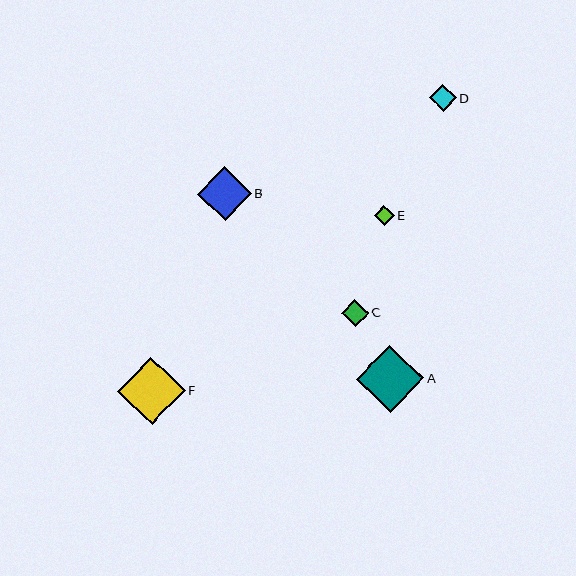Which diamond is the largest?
Diamond F is the largest with a size of approximately 68 pixels.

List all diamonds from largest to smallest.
From largest to smallest: F, A, B, C, D, E.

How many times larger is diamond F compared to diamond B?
Diamond F is approximately 1.3 times the size of diamond B.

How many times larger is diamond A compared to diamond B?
Diamond A is approximately 1.2 times the size of diamond B.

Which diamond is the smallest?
Diamond E is the smallest with a size of approximately 20 pixels.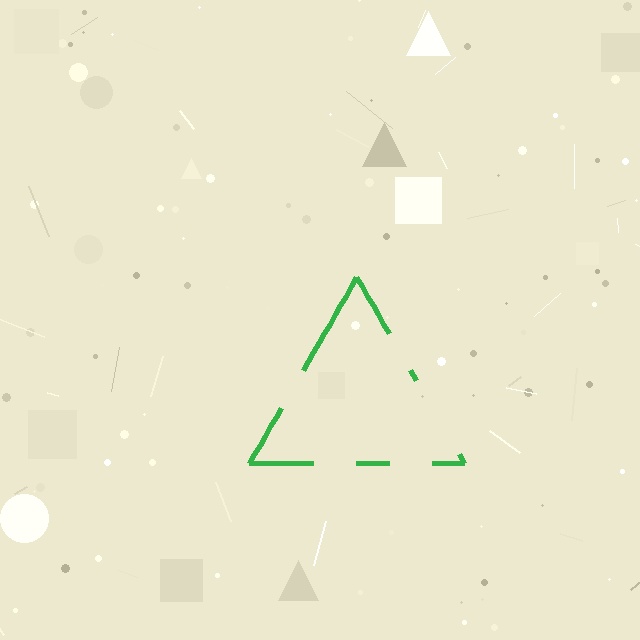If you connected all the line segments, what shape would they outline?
They would outline a triangle.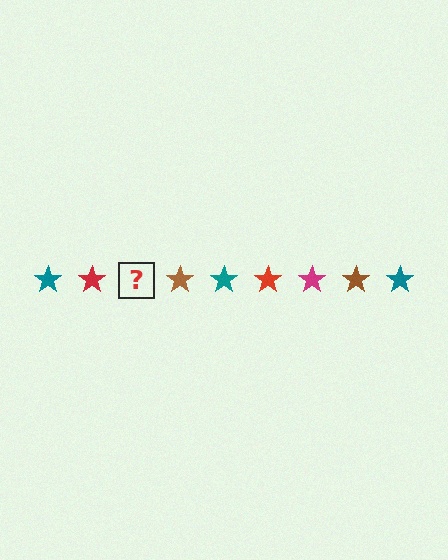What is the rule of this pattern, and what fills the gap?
The rule is that the pattern cycles through teal, red, magenta, brown stars. The gap should be filled with a magenta star.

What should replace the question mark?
The question mark should be replaced with a magenta star.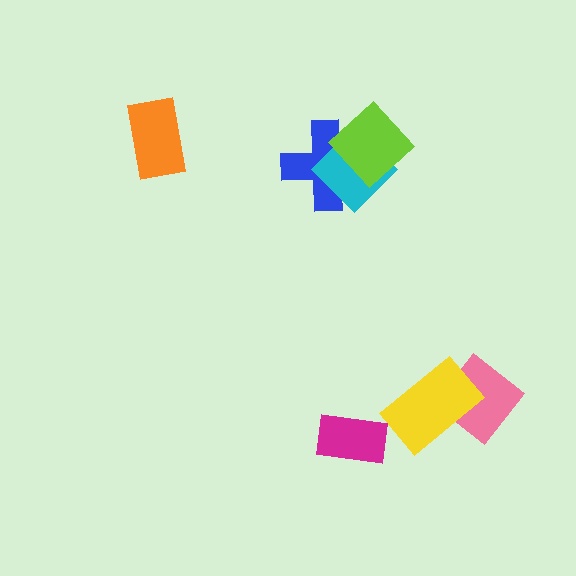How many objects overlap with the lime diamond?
2 objects overlap with the lime diamond.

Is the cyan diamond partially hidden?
Yes, it is partially covered by another shape.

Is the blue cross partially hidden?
Yes, it is partially covered by another shape.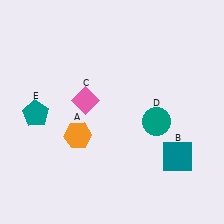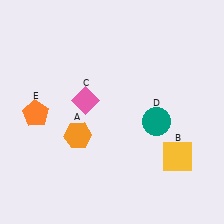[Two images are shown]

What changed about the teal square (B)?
In Image 1, B is teal. In Image 2, it changed to yellow.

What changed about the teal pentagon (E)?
In Image 1, E is teal. In Image 2, it changed to orange.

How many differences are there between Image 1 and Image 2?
There are 2 differences between the two images.